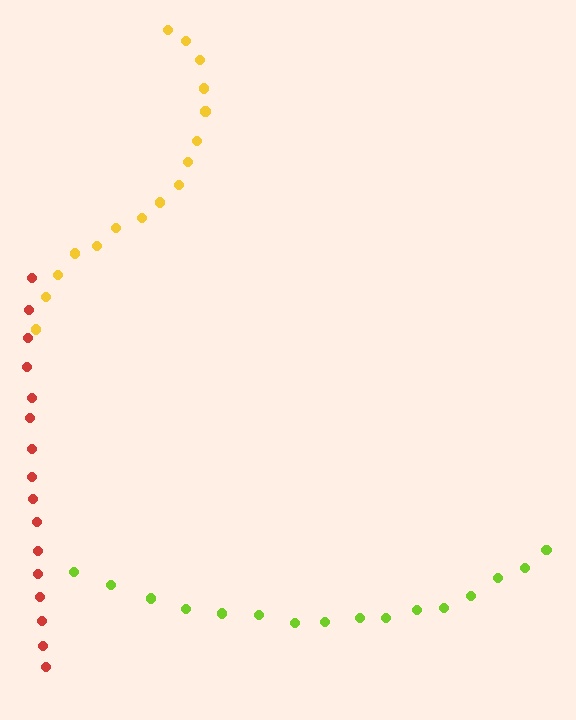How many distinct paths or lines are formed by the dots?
There are 3 distinct paths.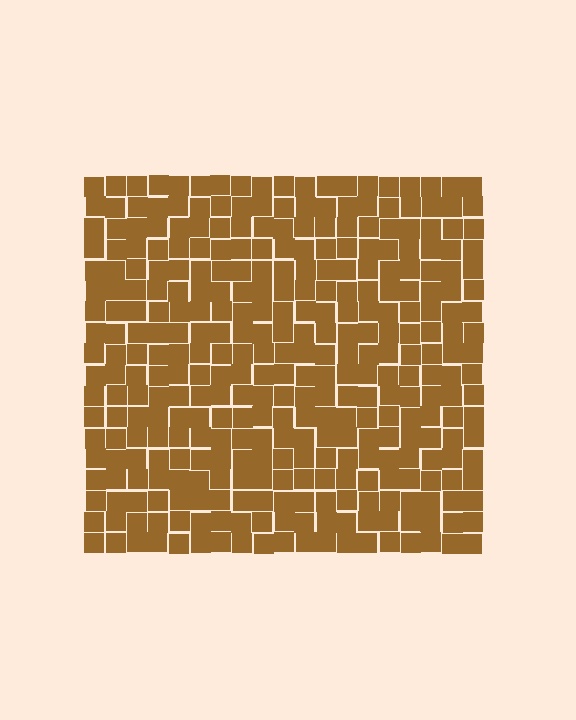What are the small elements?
The small elements are squares.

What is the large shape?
The large shape is a square.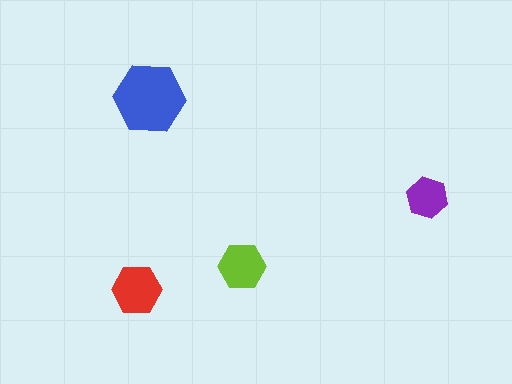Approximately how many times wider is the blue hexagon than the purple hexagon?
About 1.5 times wider.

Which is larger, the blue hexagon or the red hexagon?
The blue one.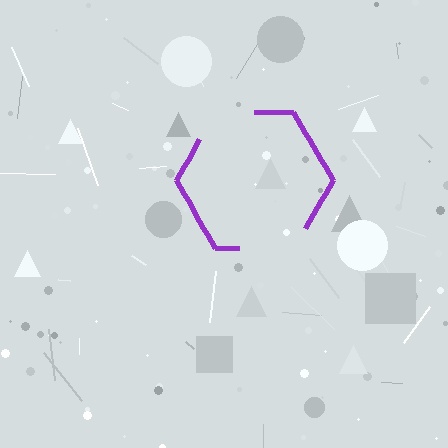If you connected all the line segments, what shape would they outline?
They would outline a hexagon.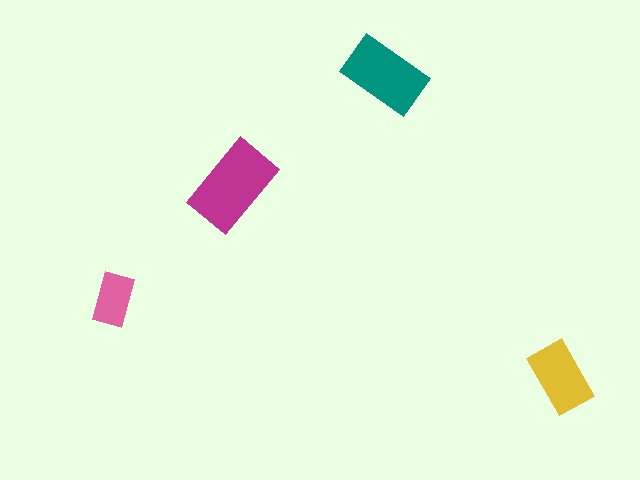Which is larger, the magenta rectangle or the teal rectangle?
The magenta one.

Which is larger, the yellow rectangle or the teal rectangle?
The teal one.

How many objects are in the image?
There are 4 objects in the image.